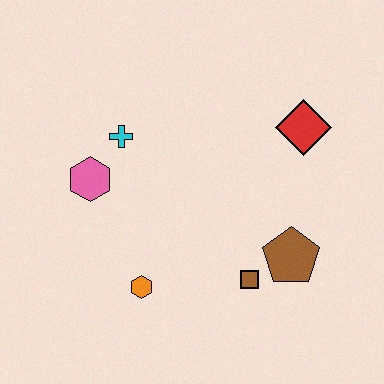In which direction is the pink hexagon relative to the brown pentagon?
The pink hexagon is to the left of the brown pentagon.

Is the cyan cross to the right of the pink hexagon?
Yes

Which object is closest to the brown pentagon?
The brown square is closest to the brown pentagon.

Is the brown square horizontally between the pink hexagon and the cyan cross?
No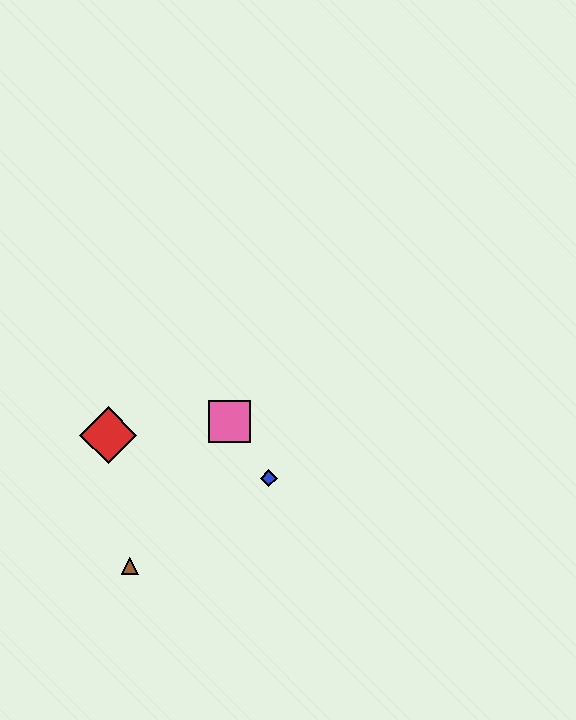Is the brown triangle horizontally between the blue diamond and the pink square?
No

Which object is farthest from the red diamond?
The blue diamond is farthest from the red diamond.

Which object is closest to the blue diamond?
The pink square is closest to the blue diamond.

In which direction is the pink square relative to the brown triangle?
The pink square is above the brown triangle.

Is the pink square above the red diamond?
Yes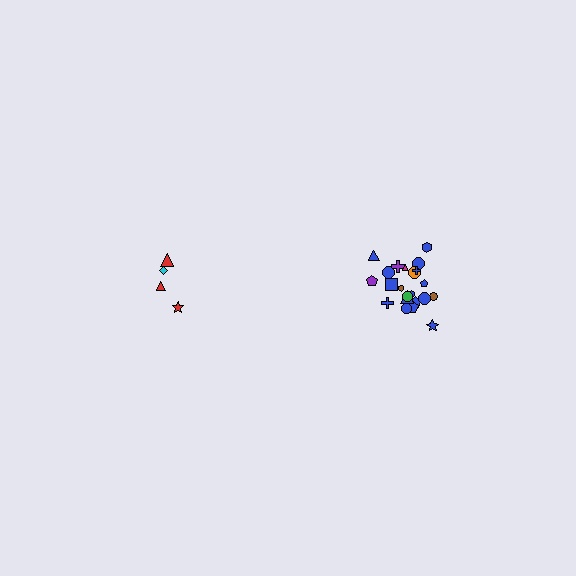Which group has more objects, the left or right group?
The right group.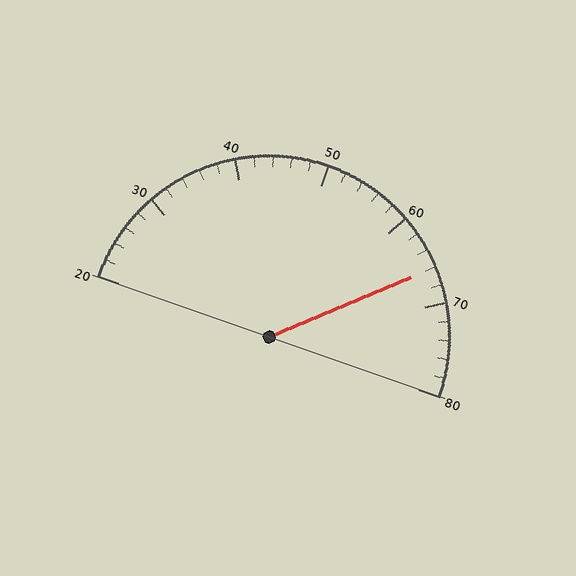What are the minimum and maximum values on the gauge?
The gauge ranges from 20 to 80.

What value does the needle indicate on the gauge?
The needle indicates approximately 66.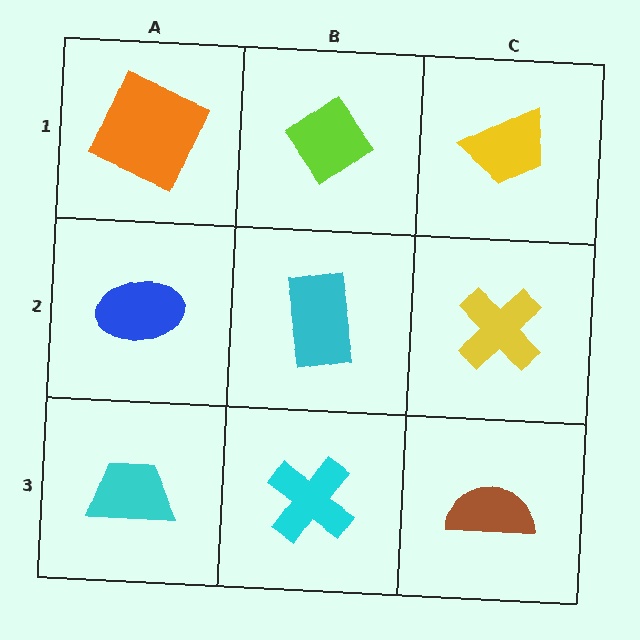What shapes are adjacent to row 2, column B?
A lime diamond (row 1, column B), a cyan cross (row 3, column B), a blue ellipse (row 2, column A), a yellow cross (row 2, column C).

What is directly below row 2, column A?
A cyan trapezoid.